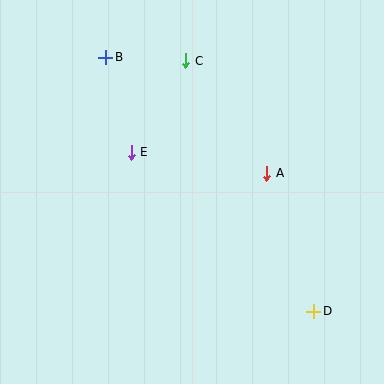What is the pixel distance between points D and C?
The distance between D and C is 281 pixels.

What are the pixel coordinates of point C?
Point C is at (186, 61).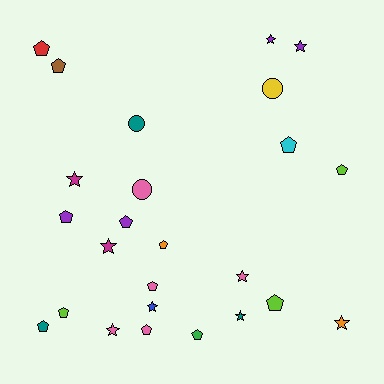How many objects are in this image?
There are 25 objects.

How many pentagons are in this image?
There are 13 pentagons.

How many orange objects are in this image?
There are 2 orange objects.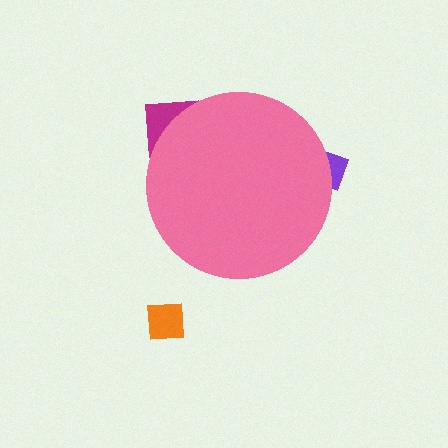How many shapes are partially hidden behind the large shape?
2 shapes are partially hidden.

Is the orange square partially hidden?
No, the orange square is fully visible.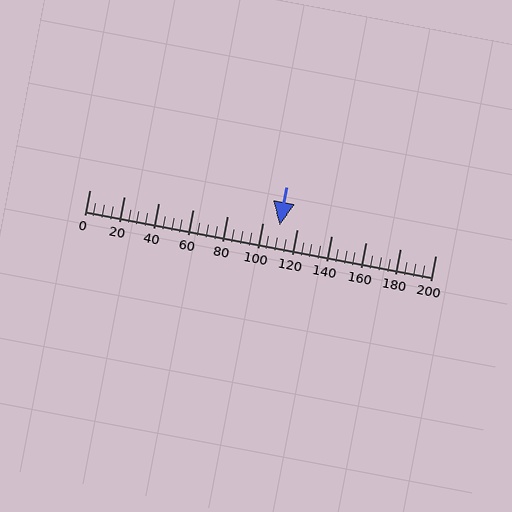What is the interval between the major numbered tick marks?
The major tick marks are spaced 20 units apart.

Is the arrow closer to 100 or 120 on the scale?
The arrow is closer to 120.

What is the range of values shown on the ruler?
The ruler shows values from 0 to 200.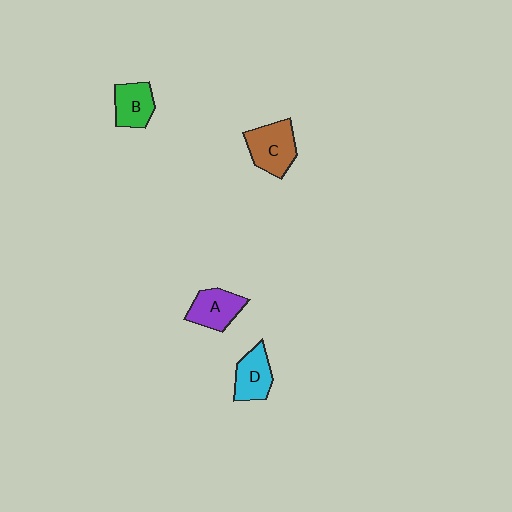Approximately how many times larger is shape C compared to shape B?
Approximately 1.3 times.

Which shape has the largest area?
Shape C (brown).